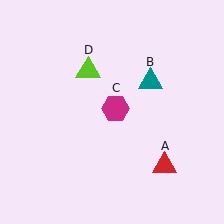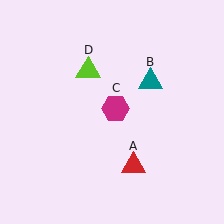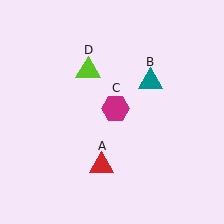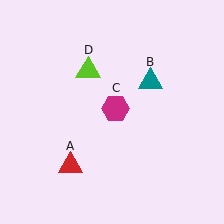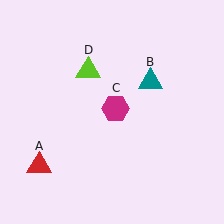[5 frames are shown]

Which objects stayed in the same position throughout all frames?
Teal triangle (object B) and magenta hexagon (object C) and lime triangle (object D) remained stationary.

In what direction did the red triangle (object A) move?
The red triangle (object A) moved left.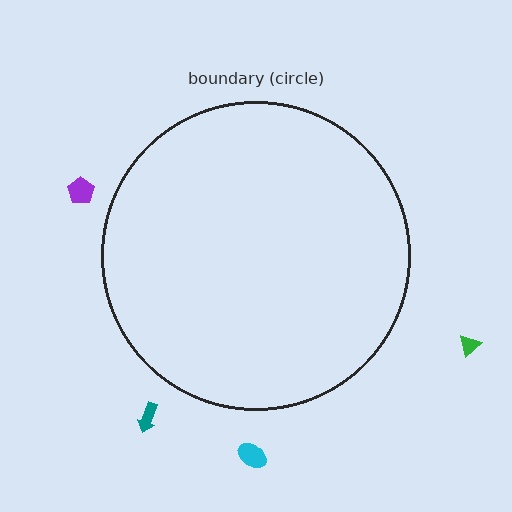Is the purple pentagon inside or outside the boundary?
Outside.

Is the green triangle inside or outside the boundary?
Outside.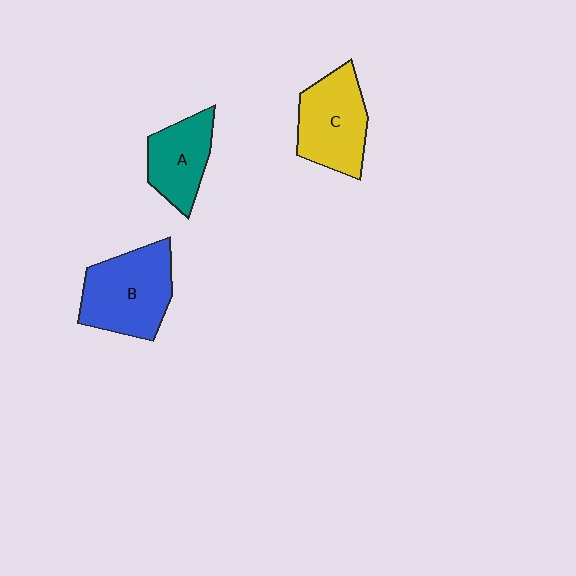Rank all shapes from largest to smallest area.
From largest to smallest: B (blue), C (yellow), A (teal).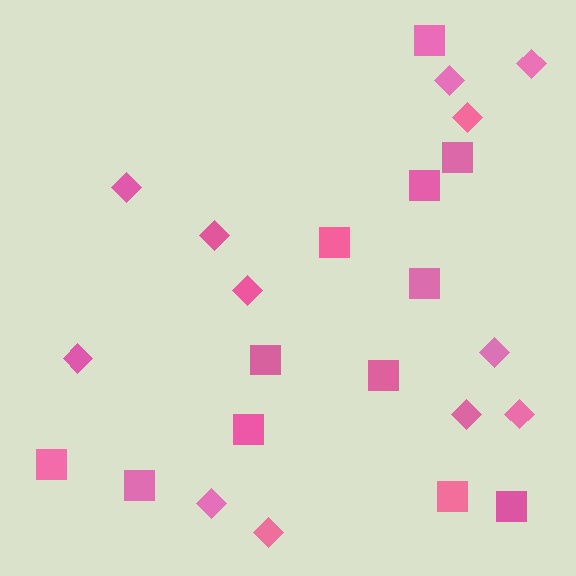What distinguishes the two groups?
There are 2 groups: one group of squares (12) and one group of diamonds (12).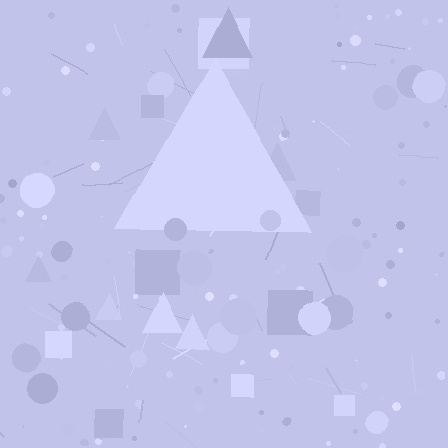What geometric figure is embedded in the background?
A triangle is embedded in the background.